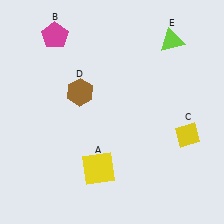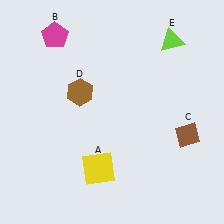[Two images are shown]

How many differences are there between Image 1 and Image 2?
There is 1 difference between the two images.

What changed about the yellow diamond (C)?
In Image 1, C is yellow. In Image 2, it changed to brown.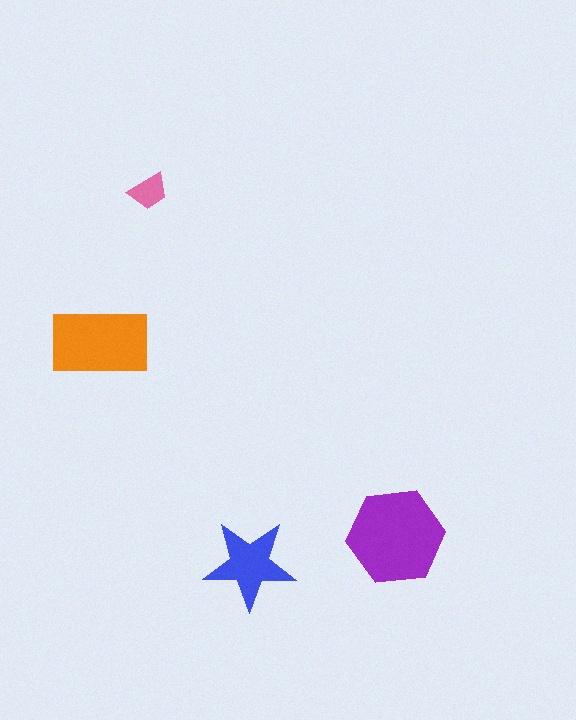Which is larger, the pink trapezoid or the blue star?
The blue star.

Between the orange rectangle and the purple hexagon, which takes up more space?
The purple hexagon.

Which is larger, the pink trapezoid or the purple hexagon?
The purple hexagon.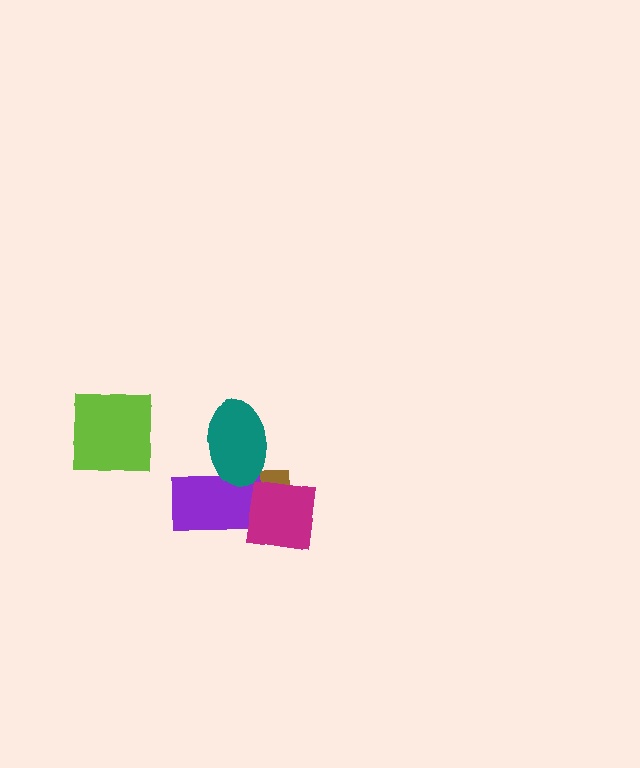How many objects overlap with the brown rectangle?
3 objects overlap with the brown rectangle.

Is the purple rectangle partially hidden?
Yes, it is partially covered by another shape.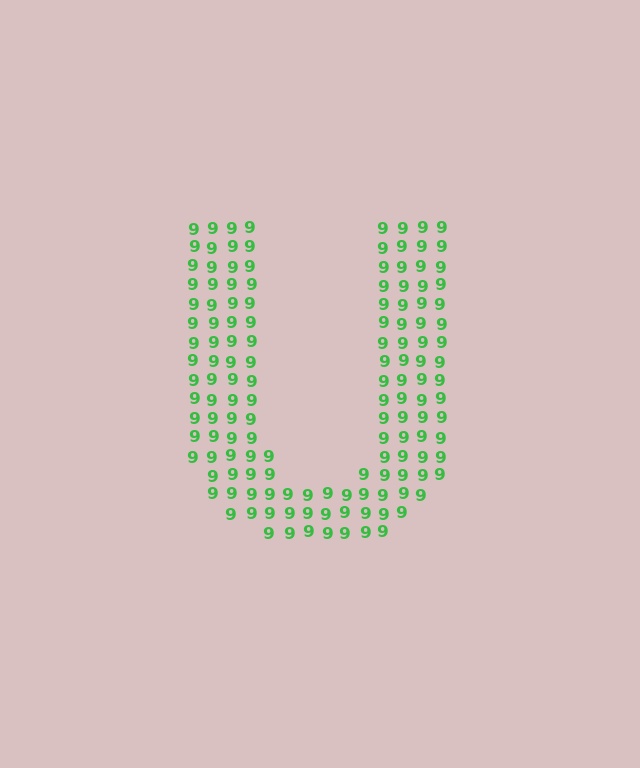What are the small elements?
The small elements are digit 9's.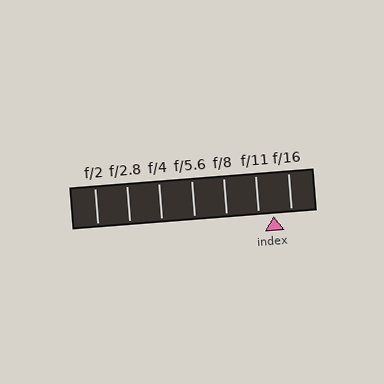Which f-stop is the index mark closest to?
The index mark is closest to f/11.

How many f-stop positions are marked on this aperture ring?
There are 7 f-stop positions marked.